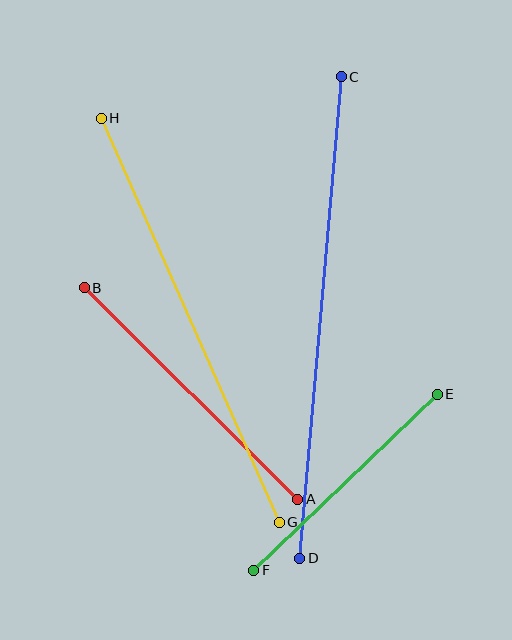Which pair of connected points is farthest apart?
Points C and D are farthest apart.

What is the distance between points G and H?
The distance is approximately 441 pixels.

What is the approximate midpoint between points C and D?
The midpoint is at approximately (320, 318) pixels.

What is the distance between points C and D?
The distance is approximately 483 pixels.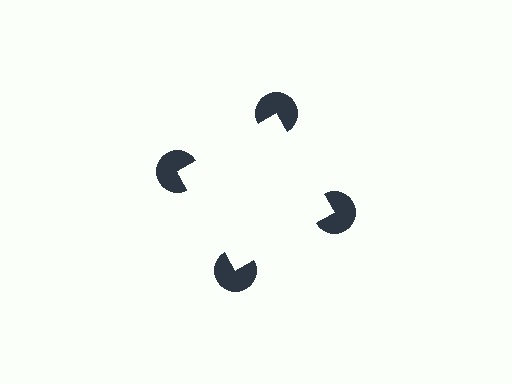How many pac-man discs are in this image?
There are 4 — one at each vertex of the illusory square.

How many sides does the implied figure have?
4 sides.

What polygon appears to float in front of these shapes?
An illusory square — its edges are inferred from the aligned wedge cuts in the pac-man discs, not physically drawn.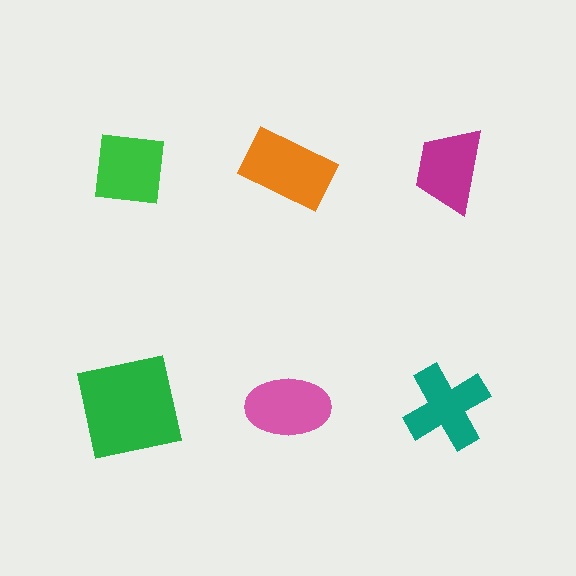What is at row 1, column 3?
A magenta trapezoid.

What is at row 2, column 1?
A green square.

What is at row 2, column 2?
A pink ellipse.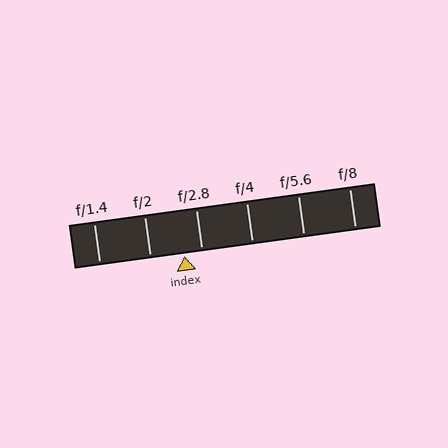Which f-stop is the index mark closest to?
The index mark is closest to f/2.8.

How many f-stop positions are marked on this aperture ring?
There are 6 f-stop positions marked.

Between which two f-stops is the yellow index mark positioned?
The index mark is between f/2 and f/2.8.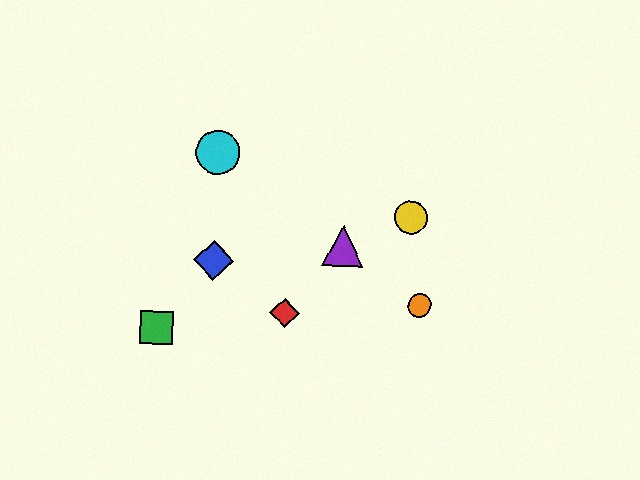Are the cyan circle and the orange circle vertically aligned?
No, the cyan circle is at x≈218 and the orange circle is at x≈419.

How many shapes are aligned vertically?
2 shapes (the blue diamond, the cyan circle) are aligned vertically.